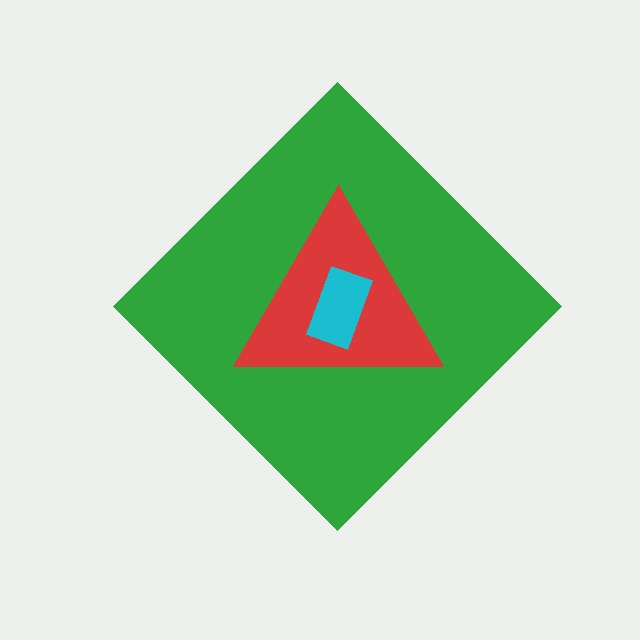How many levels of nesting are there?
3.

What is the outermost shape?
The green diamond.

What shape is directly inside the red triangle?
The cyan rectangle.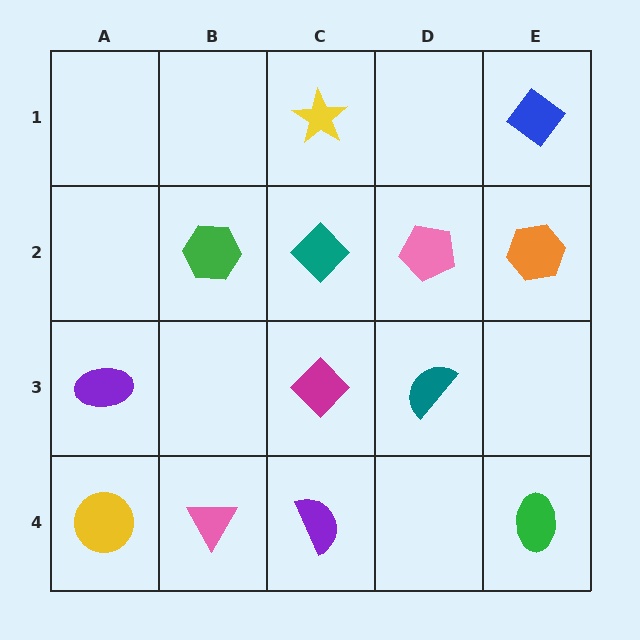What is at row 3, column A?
A purple ellipse.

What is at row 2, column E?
An orange hexagon.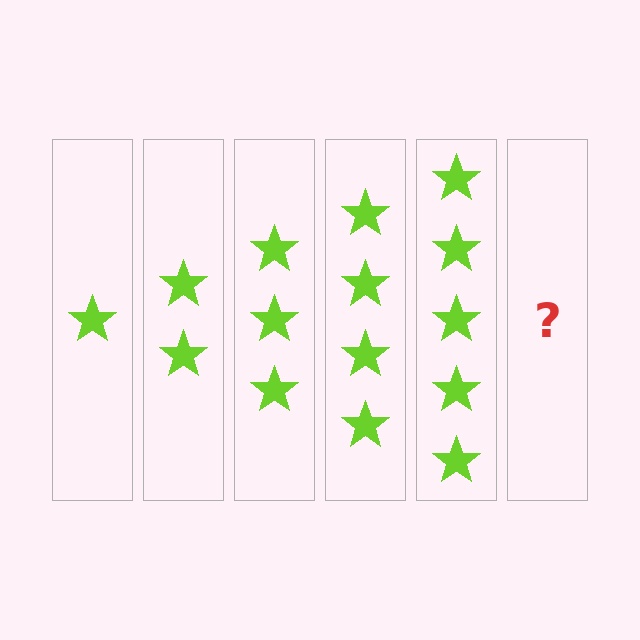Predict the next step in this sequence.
The next step is 6 stars.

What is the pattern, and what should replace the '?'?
The pattern is that each step adds one more star. The '?' should be 6 stars.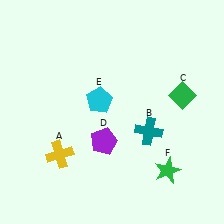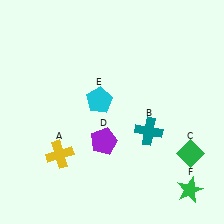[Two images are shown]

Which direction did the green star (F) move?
The green star (F) moved right.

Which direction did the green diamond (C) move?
The green diamond (C) moved down.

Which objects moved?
The objects that moved are: the green diamond (C), the green star (F).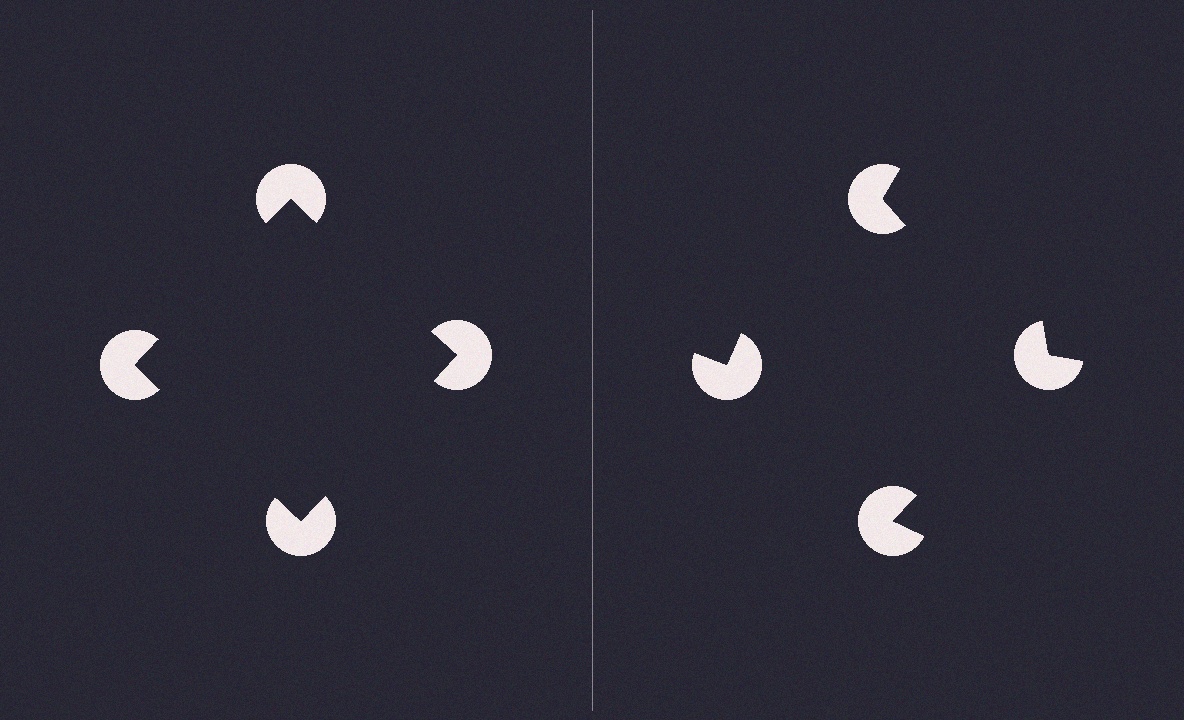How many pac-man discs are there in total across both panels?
8 — 4 on each side.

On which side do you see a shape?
An illusory square appears on the left side. On the right side the wedge cuts are rotated, so no coherent shape forms.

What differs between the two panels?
The pac-man discs are positioned identically on both sides; only the wedge orientations differ. On the left they align to a square; on the right they are misaligned.